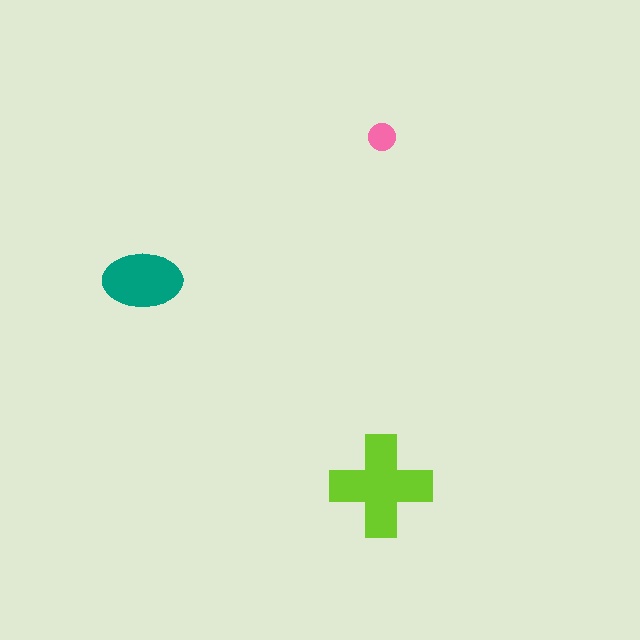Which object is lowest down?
The lime cross is bottommost.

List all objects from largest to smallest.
The lime cross, the teal ellipse, the pink circle.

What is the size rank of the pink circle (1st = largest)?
3rd.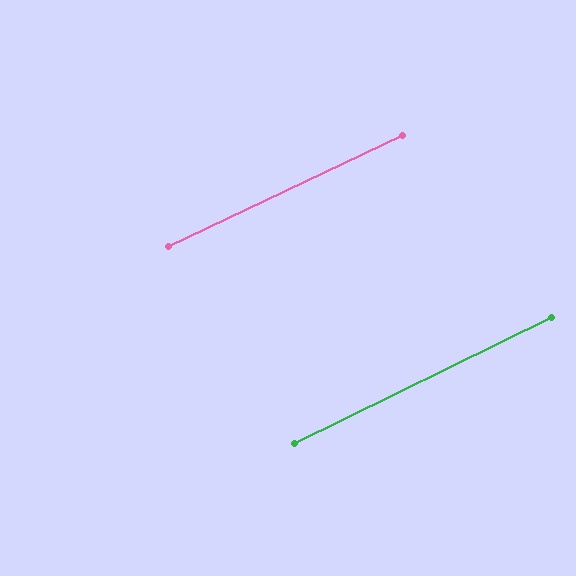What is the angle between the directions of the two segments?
Approximately 1 degree.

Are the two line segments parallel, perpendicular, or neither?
Parallel — their directions differ by only 0.6°.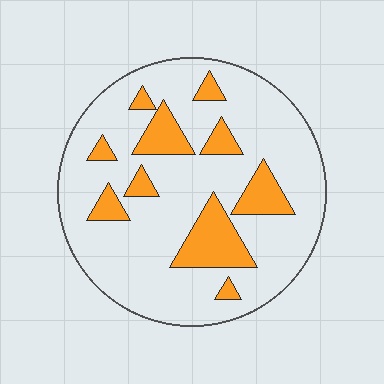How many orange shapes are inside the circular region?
10.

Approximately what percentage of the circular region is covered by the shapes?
Approximately 20%.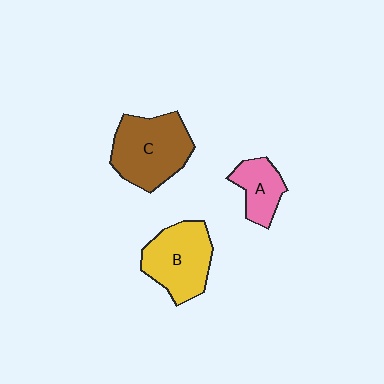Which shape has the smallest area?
Shape A (pink).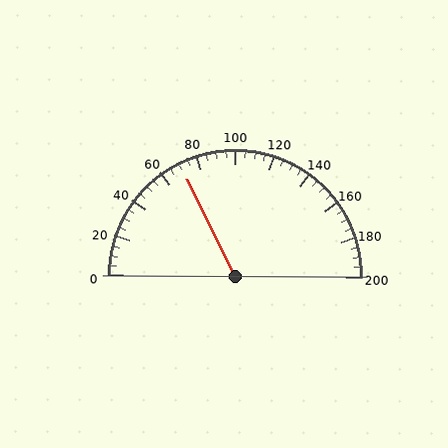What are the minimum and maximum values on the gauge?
The gauge ranges from 0 to 200.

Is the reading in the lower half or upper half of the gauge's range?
The reading is in the lower half of the range (0 to 200).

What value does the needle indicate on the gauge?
The needle indicates approximately 70.